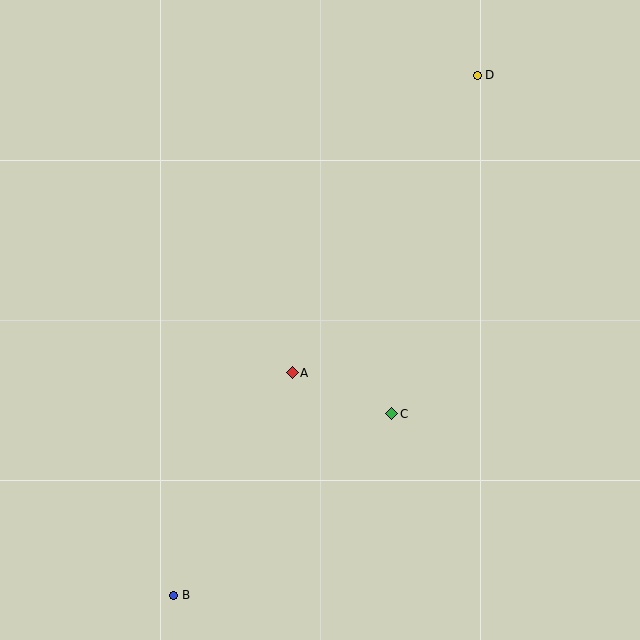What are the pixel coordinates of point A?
Point A is at (292, 373).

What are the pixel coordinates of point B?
Point B is at (174, 595).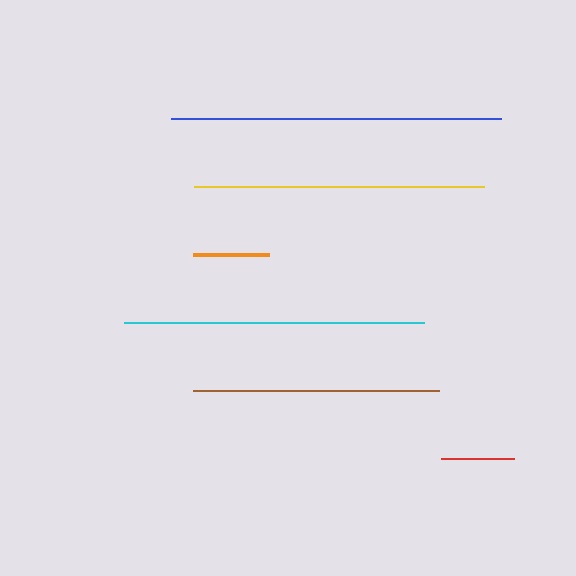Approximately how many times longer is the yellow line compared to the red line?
The yellow line is approximately 4.0 times the length of the red line.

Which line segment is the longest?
The blue line is the longest at approximately 331 pixels.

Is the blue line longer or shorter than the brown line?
The blue line is longer than the brown line.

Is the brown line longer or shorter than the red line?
The brown line is longer than the red line.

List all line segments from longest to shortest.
From longest to shortest: blue, cyan, yellow, brown, orange, red.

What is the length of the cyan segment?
The cyan segment is approximately 300 pixels long.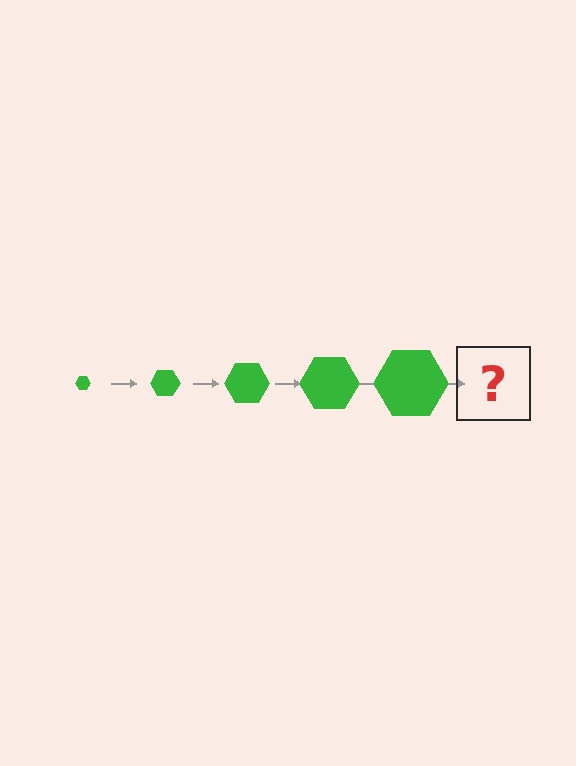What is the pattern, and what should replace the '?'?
The pattern is that the hexagon gets progressively larger each step. The '?' should be a green hexagon, larger than the previous one.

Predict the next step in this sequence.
The next step is a green hexagon, larger than the previous one.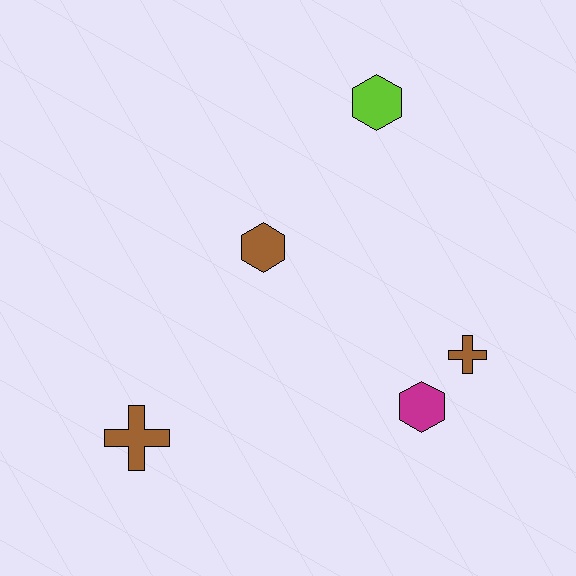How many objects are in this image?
There are 5 objects.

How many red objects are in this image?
There are no red objects.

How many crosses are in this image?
There are 2 crosses.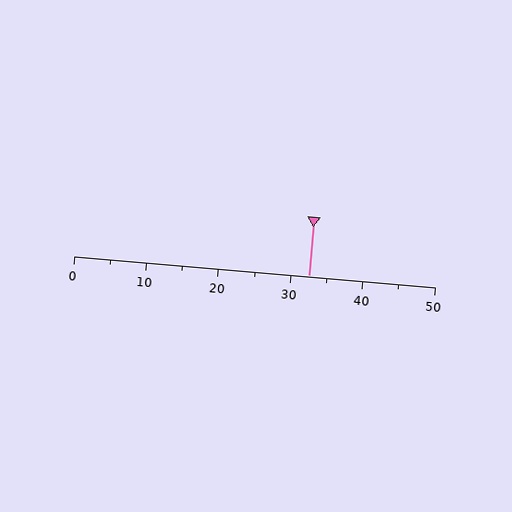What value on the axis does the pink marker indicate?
The marker indicates approximately 32.5.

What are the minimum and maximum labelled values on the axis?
The axis runs from 0 to 50.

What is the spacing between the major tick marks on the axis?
The major ticks are spaced 10 apart.